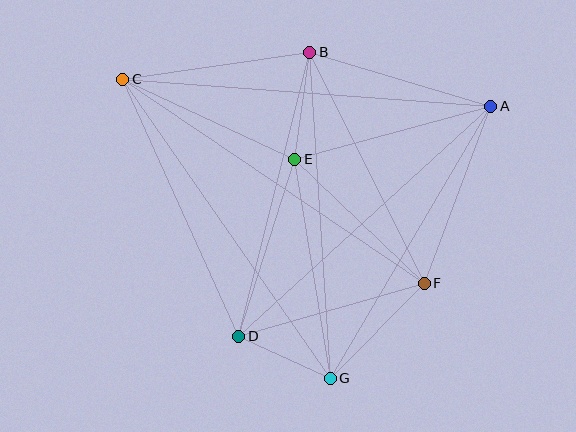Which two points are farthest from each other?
Points A and C are farthest from each other.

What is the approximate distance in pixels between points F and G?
The distance between F and G is approximately 133 pixels.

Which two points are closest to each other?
Points D and G are closest to each other.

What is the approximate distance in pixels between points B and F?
The distance between B and F is approximately 258 pixels.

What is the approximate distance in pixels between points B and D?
The distance between B and D is approximately 293 pixels.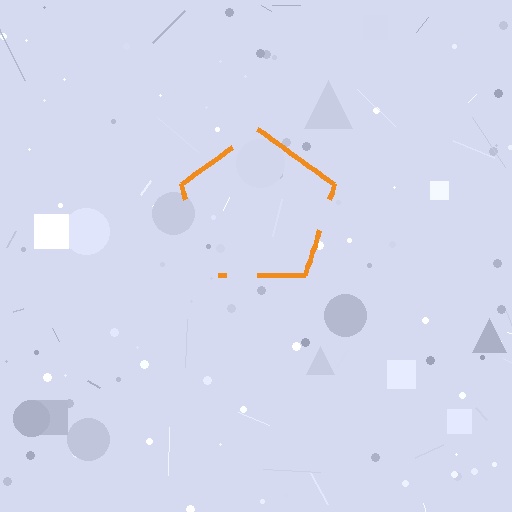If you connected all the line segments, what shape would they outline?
They would outline a pentagon.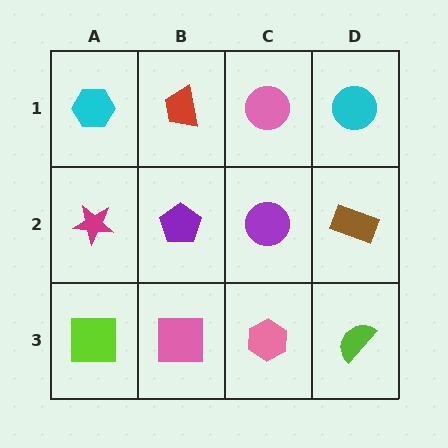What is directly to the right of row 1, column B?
A pink circle.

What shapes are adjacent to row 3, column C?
A purple circle (row 2, column C), a pink square (row 3, column B), a lime semicircle (row 3, column D).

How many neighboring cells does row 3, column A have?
2.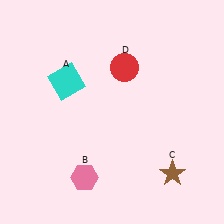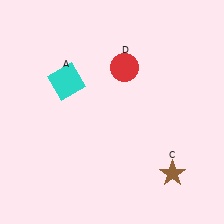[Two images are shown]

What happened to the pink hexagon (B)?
The pink hexagon (B) was removed in Image 2. It was in the bottom-left area of Image 1.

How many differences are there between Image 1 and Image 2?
There is 1 difference between the two images.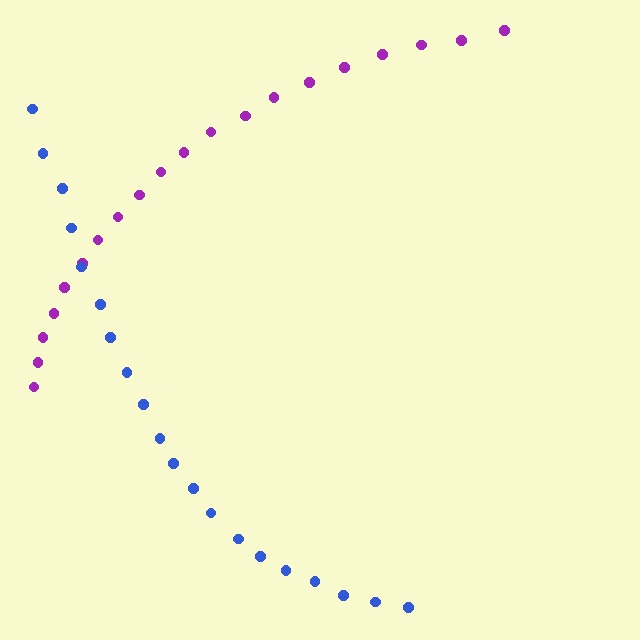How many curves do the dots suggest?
There are 2 distinct paths.